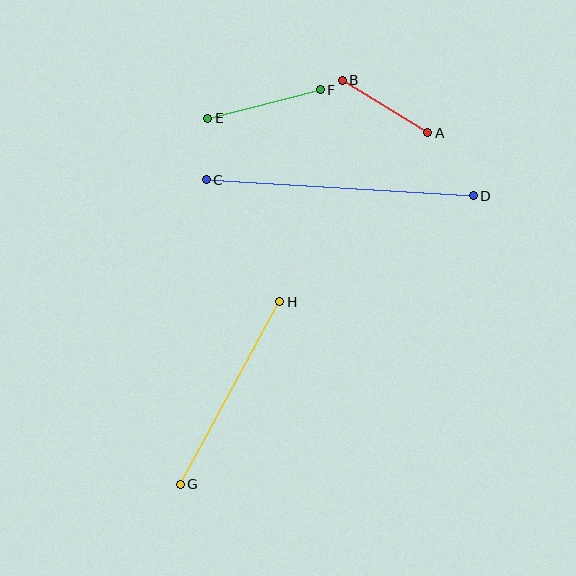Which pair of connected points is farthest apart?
Points C and D are farthest apart.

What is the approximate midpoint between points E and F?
The midpoint is at approximately (264, 104) pixels.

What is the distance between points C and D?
The distance is approximately 268 pixels.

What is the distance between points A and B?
The distance is approximately 101 pixels.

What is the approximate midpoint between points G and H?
The midpoint is at approximately (230, 393) pixels.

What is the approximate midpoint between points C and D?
The midpoint is at approximately (340, 188) pixels.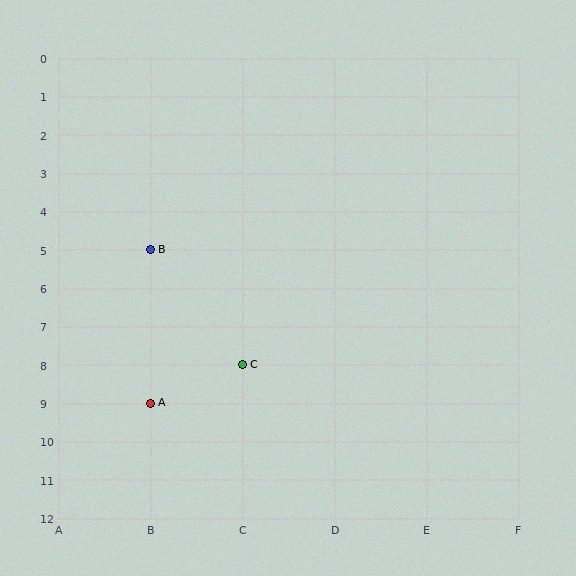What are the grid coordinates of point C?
Point C is at grid coordinates (C, 8).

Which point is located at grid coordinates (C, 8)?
Point C is at (C, 8).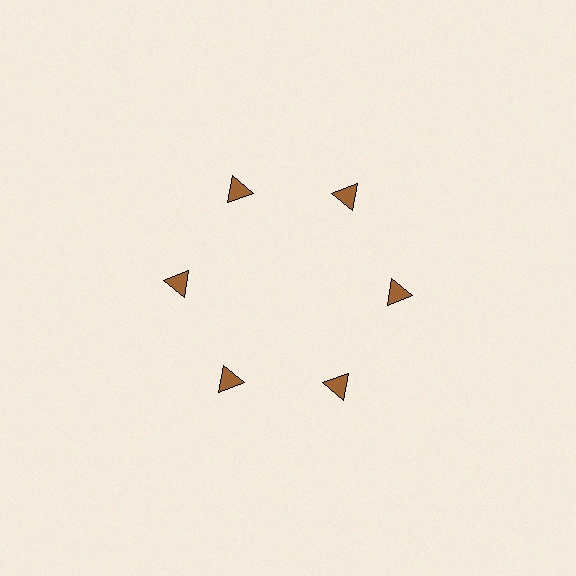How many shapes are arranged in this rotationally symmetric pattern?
There are 6 shapes, arranged in 6 groups of 1.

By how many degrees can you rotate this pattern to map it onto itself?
The pattern maps onto itself every 60 degrees of rotation.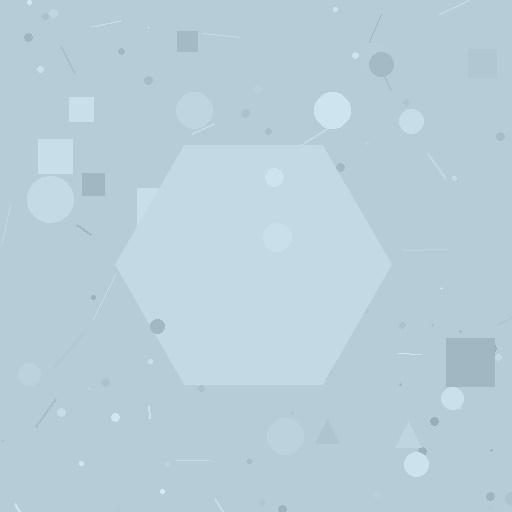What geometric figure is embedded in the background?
A hexagon is embedded in the background.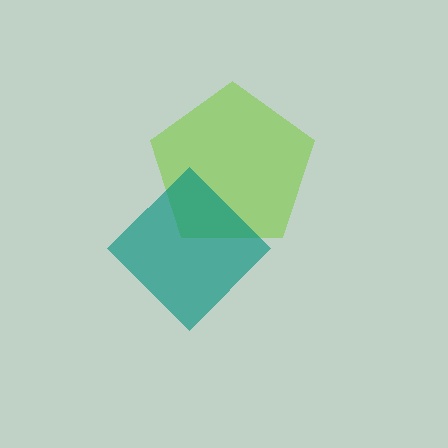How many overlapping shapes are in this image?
There are 2 overlapping shapes in the image.